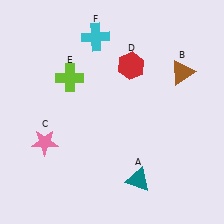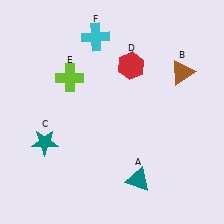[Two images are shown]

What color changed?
The star (C) changed from pink in Image 1 to teal in Image 2.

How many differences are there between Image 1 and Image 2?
There is 1 difference between the two images.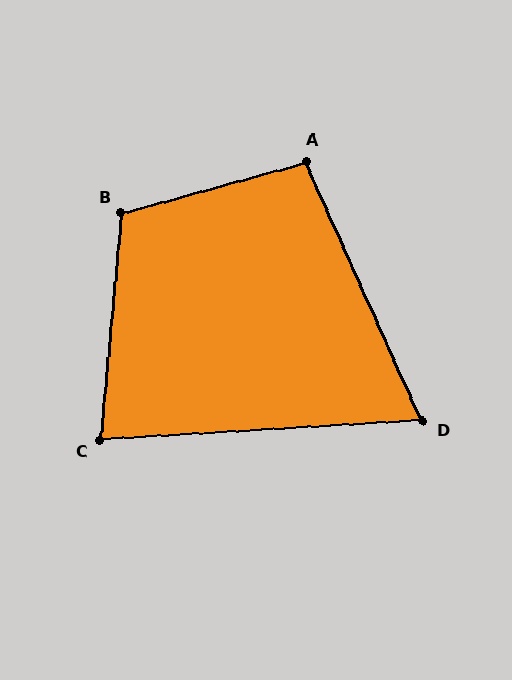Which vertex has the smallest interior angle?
D, at approximately 69 degrees.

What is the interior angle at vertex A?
Approximately 99 degrees (obtuse).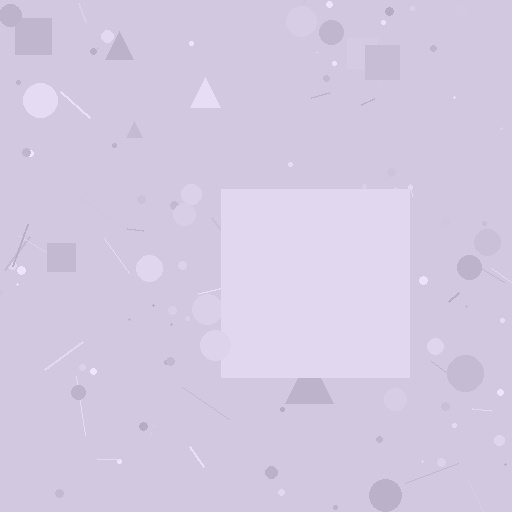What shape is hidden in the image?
A square is hidden in the image.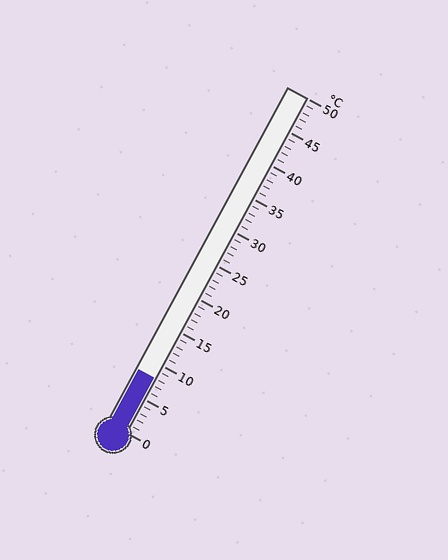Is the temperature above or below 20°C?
The temperature is below 20°C.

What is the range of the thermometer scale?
The thermometer scale ranges from 0°C to 50°C.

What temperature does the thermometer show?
The thermometer shows approximately 8°C.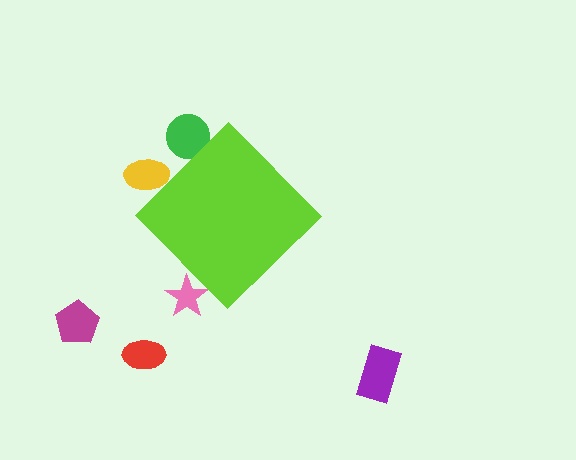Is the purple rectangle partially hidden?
No, the purple rectangle is fully visible.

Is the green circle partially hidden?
Yes, the green circle is partially hidden behind the lime diamond.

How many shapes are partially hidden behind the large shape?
3 shapes are partially hidden.